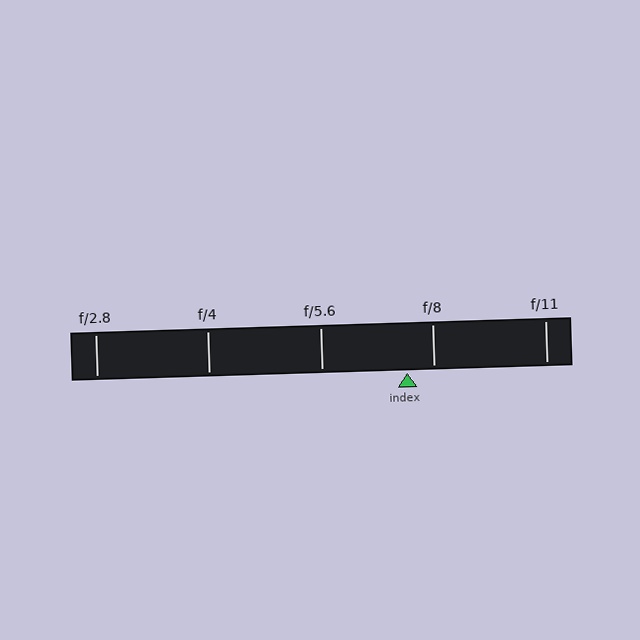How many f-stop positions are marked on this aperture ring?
There are 5 f-stop positions marked.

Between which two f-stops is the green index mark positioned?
The index mark is between f/5.6 and f/8.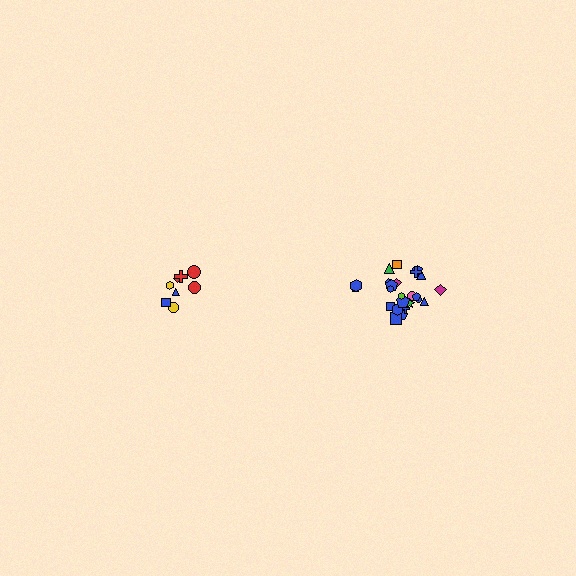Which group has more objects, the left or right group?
The right group.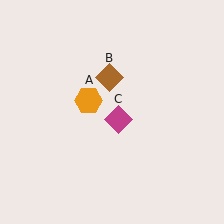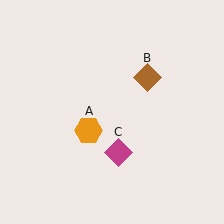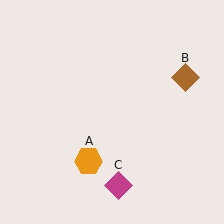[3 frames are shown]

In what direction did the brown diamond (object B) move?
The brown diamond (object B) moved right.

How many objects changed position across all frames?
3 objects changed position: orange hexagon (object A), brown diamond (object B), magenta diamond (object C).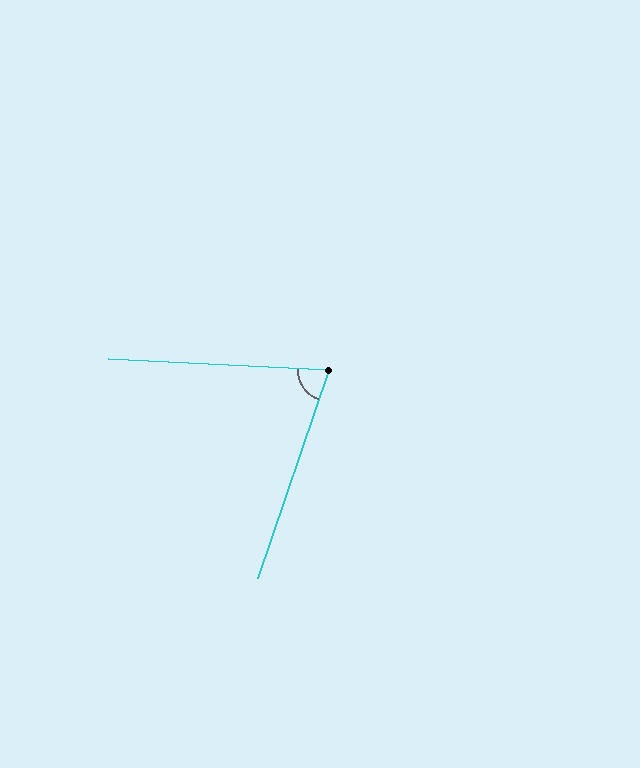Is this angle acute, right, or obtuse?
It is acute.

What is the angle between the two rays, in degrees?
Approximately 74 degrees.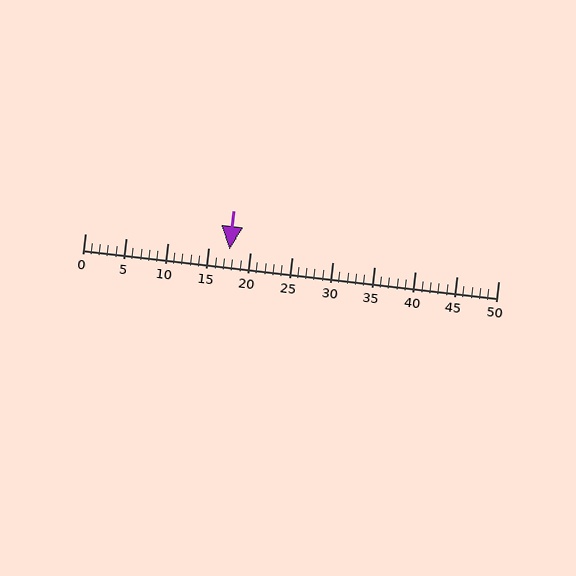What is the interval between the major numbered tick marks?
The major tick marks are spaced 5 units apart.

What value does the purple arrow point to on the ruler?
The purple arrow points to approximately 18.